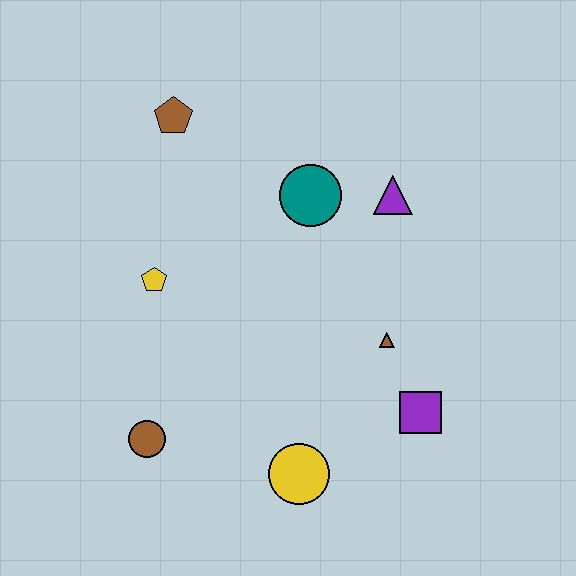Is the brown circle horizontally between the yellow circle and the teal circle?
No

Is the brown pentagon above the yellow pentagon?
Yes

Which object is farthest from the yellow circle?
The brown pentagon is farthest from the yellow circle.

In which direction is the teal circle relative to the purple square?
The teal circle is above the purple square.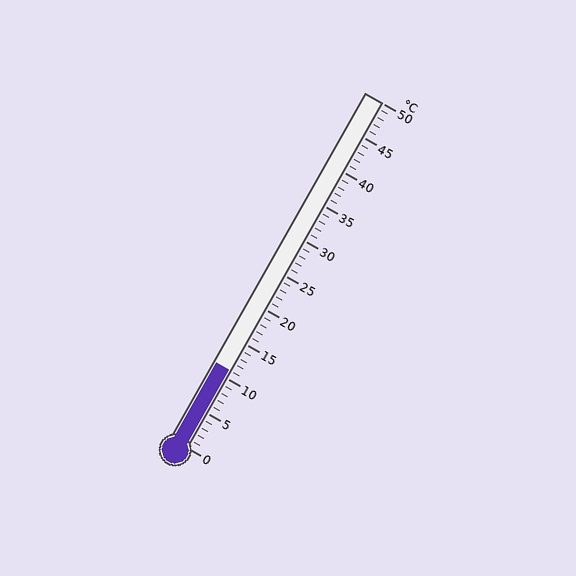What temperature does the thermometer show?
The thermometer shows approximately 11°C.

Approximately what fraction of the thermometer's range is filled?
The thermometer is filled to approximately 20% of its range.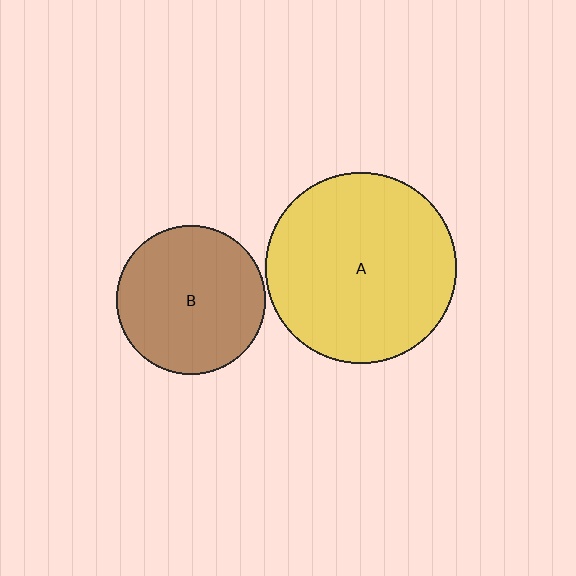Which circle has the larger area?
Circle A (yellow).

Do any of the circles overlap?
No, none of the circles overlap.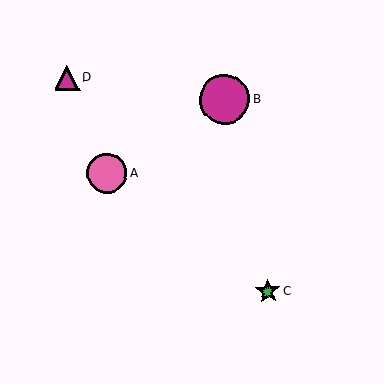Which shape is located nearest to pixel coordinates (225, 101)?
The magenta circle (labeled B) at (225, 99) is nearest to that location.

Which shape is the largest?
The magenta circle (labeled B) is the largest.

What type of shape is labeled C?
Shape C is a green star.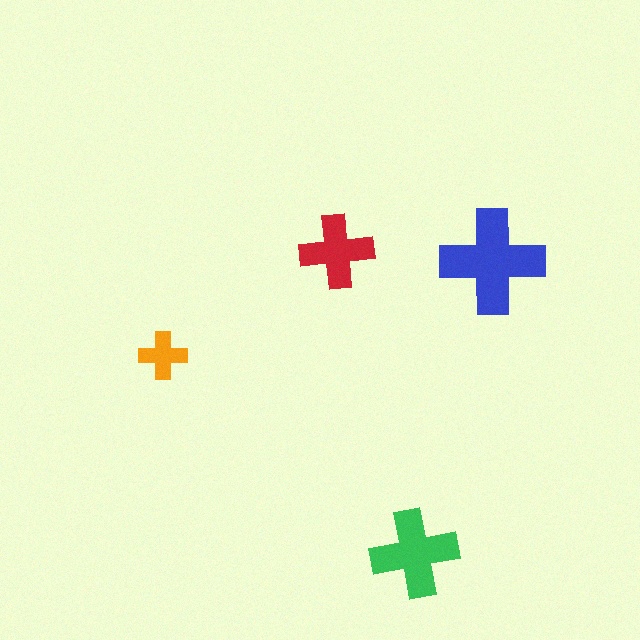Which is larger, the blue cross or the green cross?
The blue one.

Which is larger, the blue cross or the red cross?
The blue one.